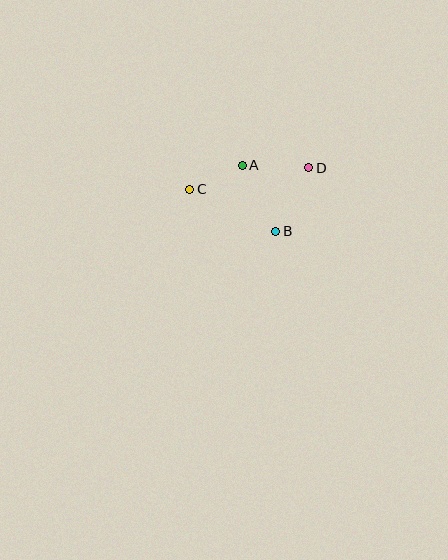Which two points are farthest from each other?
Points C and D are farthest from each other.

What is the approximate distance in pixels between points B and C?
The distance between B and C is approximately 96 pixels.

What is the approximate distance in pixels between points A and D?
The distance between A and D is approximately 66 pixels.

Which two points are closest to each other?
Points A and C are closest to each other.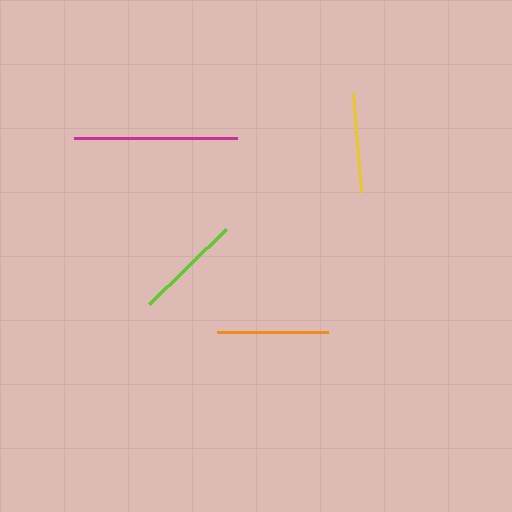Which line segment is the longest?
The magenta line is the longest at approximately 164 pixels.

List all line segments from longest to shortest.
From longest to shortest: magenta, orange, lime, yellow.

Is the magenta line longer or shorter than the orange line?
The magenta line is longer than the orange line.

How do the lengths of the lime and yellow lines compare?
The lime and yellow lines are approximately the same length.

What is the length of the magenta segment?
The magenta segment is approximately 164 pixels long.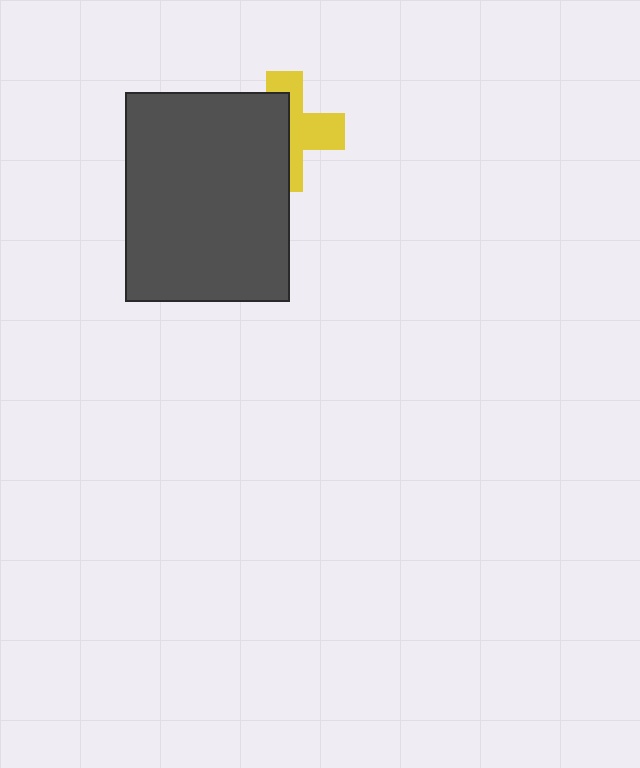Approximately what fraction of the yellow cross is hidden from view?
Roughly 52% of the yellow cross is hidden behind the dark gray rectangle.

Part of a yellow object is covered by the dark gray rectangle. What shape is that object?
It is a cross.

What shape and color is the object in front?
The object in front is a dark gray rectangle.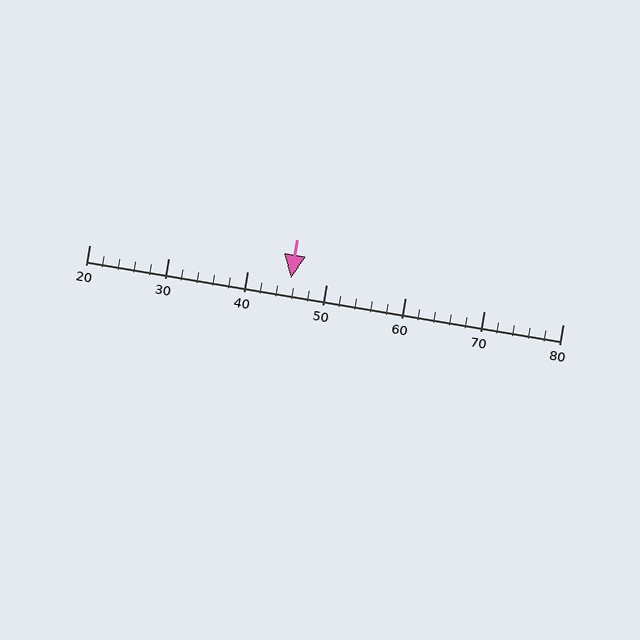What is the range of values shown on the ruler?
The ruler shows values from 20 to 80.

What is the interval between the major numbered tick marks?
The major tick marks are spaced 10 units apart.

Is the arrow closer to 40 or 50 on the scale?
The arrow is closer to 50.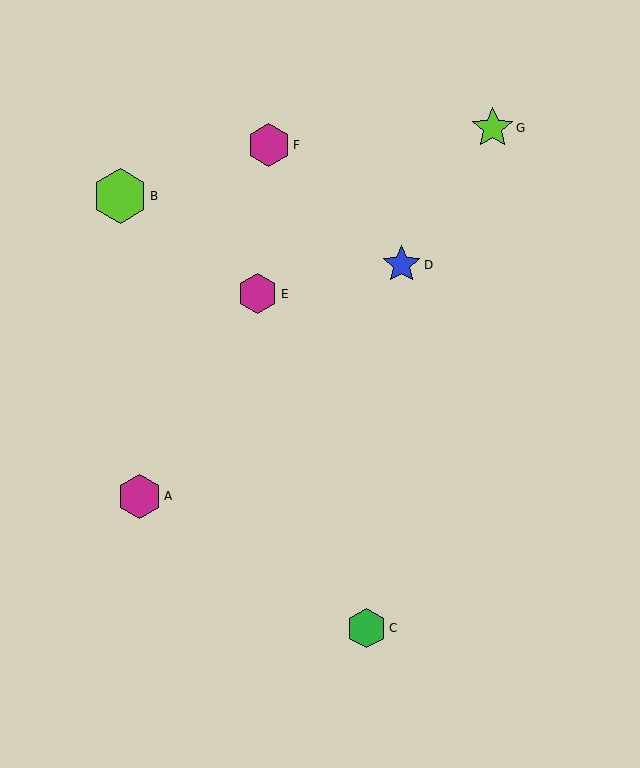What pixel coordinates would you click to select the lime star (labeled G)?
Click at (493, 128) to select the lime star G.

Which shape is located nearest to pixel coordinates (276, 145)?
The magenta hexagon (labeled F) at (269, 145) is nearest to that location.